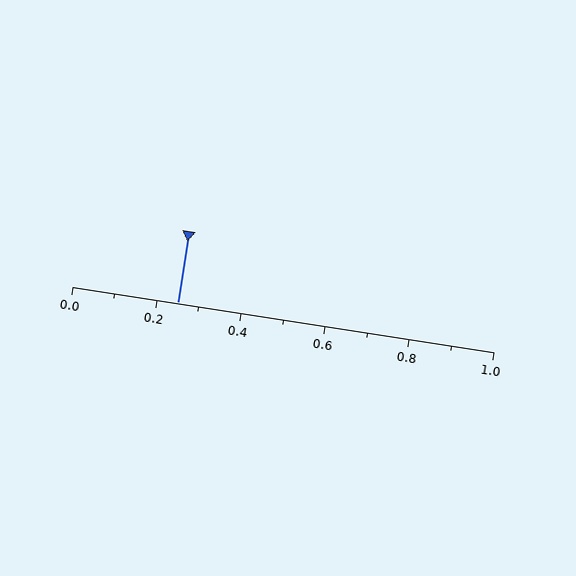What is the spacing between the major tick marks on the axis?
The major ticks are spaced 0.2 apart.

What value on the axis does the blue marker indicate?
The marker indicates approximately 0.25.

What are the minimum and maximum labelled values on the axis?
The axis runs from 0.0 to 1.0.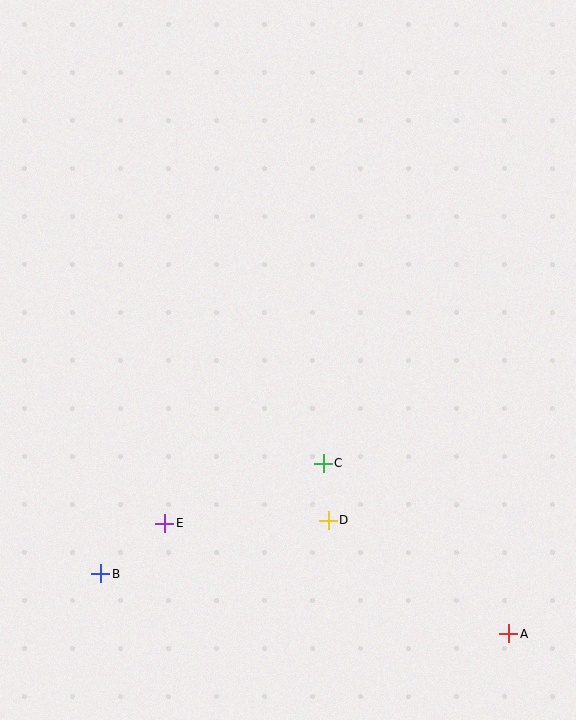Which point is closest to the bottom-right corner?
Point A is closest to the bottom-right corner.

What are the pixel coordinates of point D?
Point D is at (328, 520).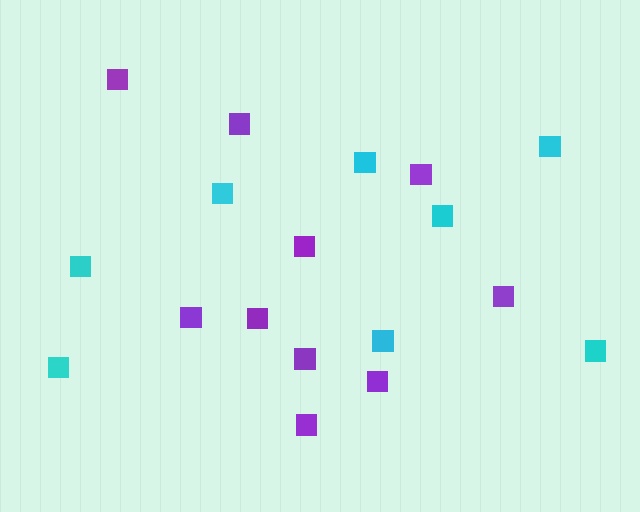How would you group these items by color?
There are 2 groups: one group of purple squares (10) and one group of cyan squares (8).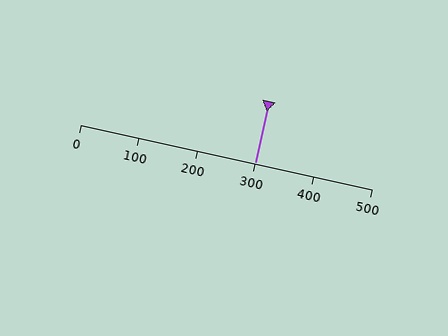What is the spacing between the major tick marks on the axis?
The major ticks are spaced 100 apart.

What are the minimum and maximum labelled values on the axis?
The axis runs from 0 to 500.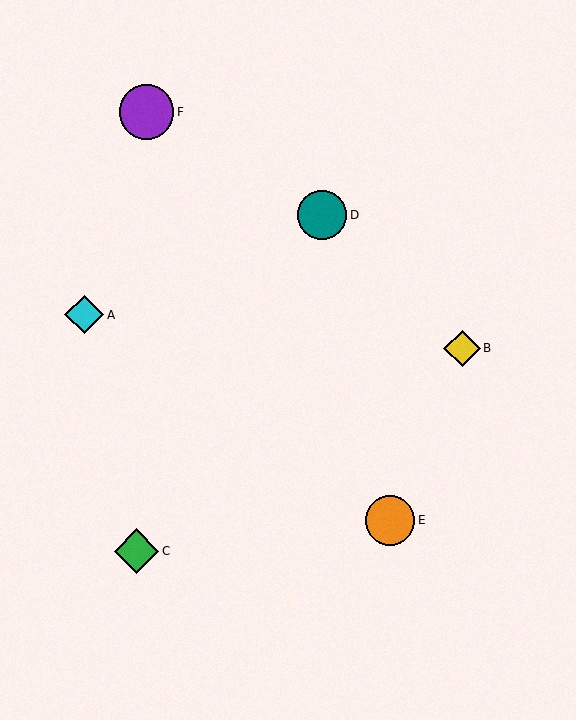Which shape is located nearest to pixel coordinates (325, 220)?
The teal circle (labeled D) at (322, 215) is nearest to that location.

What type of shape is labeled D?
Shape D is a teal circle.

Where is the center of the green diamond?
The center of the green diamond is at (136, 551).